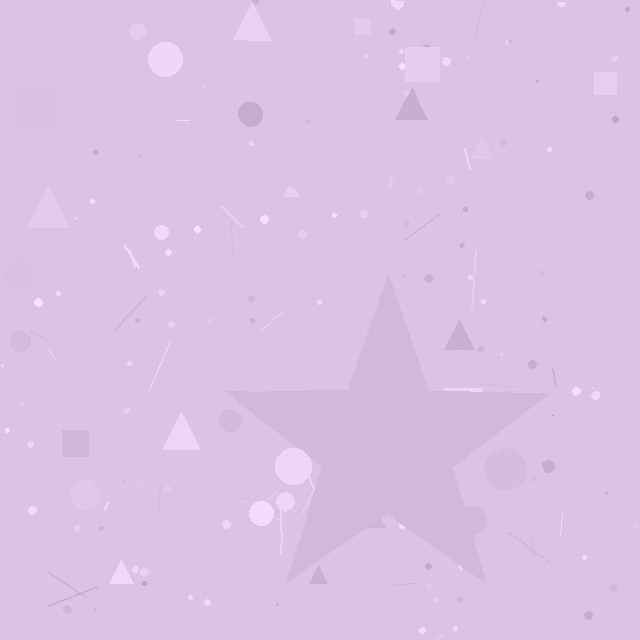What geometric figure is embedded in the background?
A star is embedded in the background.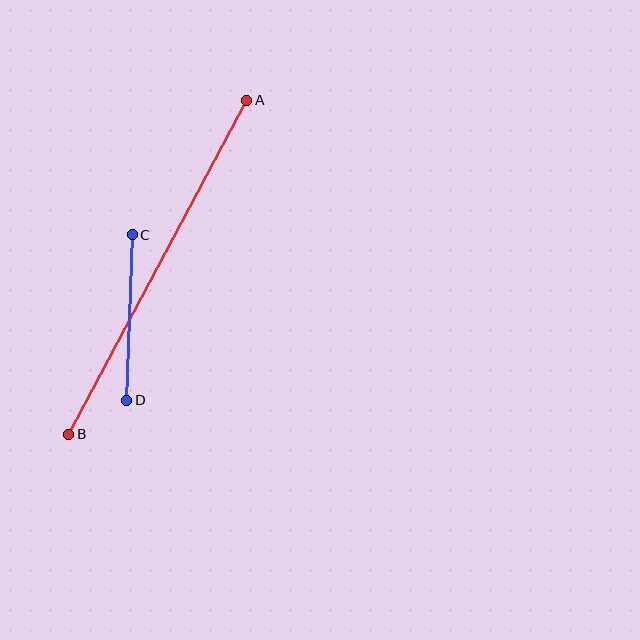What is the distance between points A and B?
The distance is approximately 378 pixels.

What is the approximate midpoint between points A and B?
The midpoint is at approximately (158, 267) pixels.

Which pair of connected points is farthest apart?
Points A and B are farthest apart.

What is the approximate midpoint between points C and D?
The midpoint is at approximately (129, 318) pixels.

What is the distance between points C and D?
The distance is approximately 166 pixels.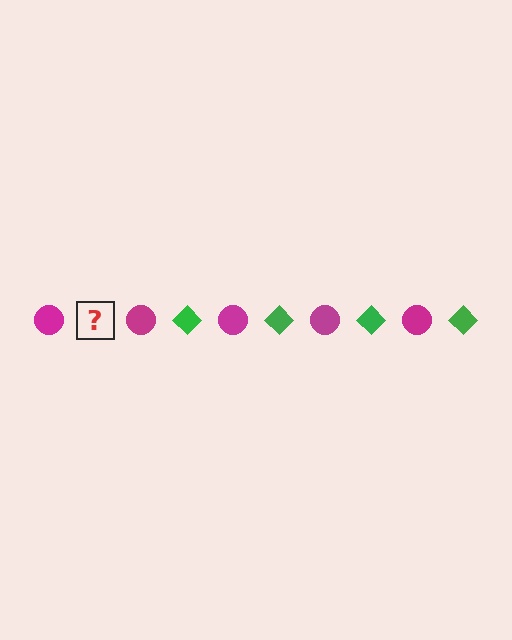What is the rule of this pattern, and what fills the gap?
The rule is that the pattern alternates between magenta circle and green diamond. The gap should be filled with a green diamond.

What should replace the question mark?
The question mark should be replaced with a green diamond.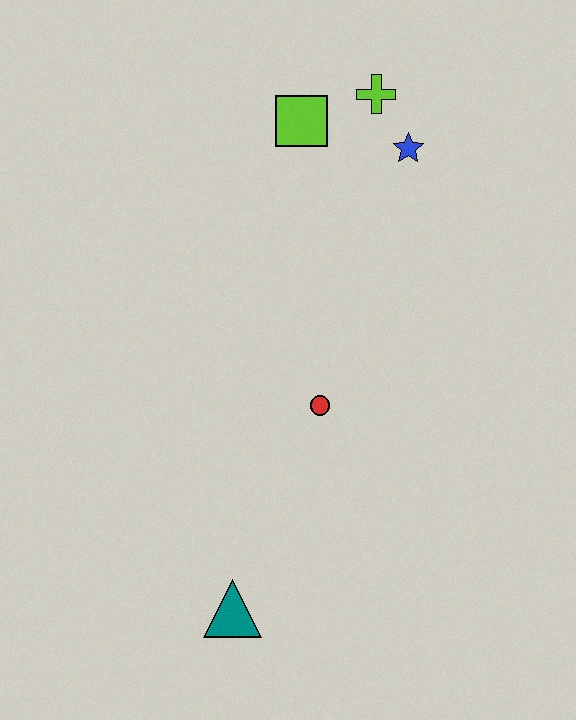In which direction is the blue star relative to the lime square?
The blue star is to the right of the lime square.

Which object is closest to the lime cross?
The blue star is closest to the lime cross.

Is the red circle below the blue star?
Yes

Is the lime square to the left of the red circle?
Yes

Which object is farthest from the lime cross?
The teal triangle is farthest from the lime cross.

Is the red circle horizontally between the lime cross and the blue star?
No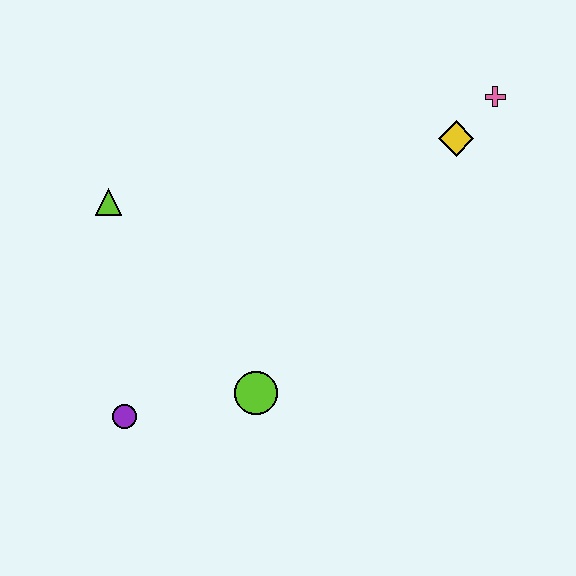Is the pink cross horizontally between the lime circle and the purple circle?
No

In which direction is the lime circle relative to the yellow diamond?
The lime circle is below the yellow diamond.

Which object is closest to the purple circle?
The lime circle is closest to the purple circle.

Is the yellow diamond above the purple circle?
Yes